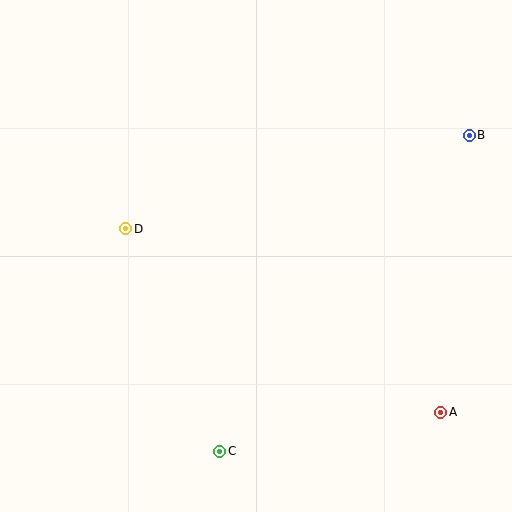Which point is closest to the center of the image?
Point D at (126, 229) is closest to the center.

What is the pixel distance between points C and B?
The distance between C and B is 403 pixels.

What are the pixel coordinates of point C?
Point C is at (220, 451).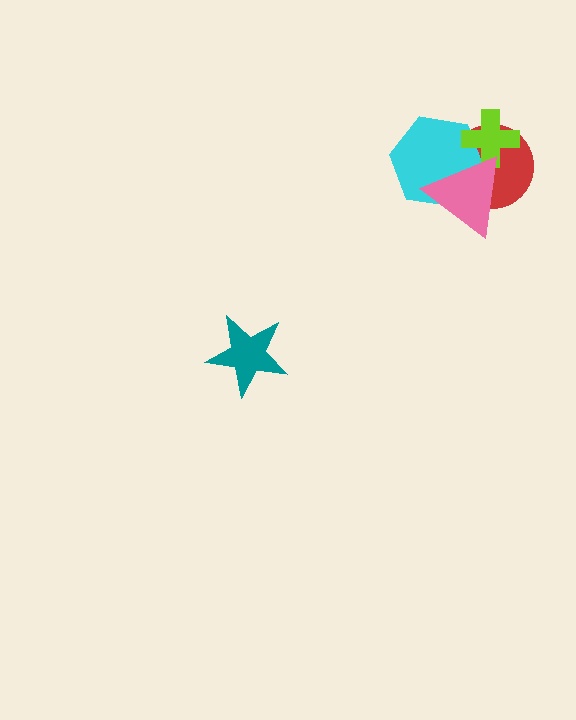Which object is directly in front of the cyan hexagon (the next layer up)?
The lime cross is directly in front of the cyan hexagon.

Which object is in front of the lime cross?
The pink triangle is in front of the lime cross.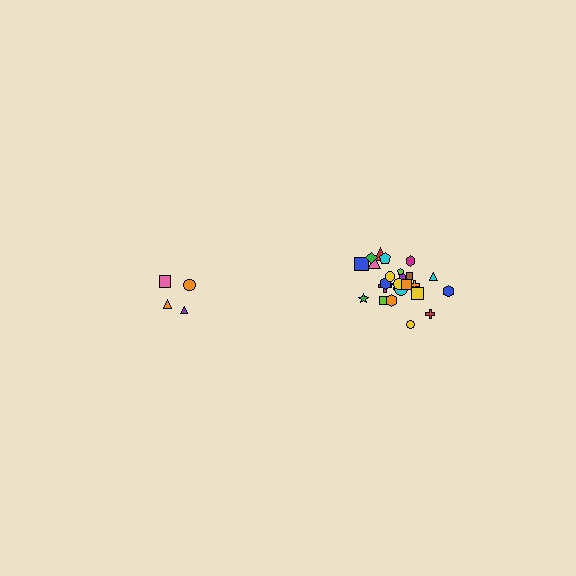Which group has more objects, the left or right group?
The right group.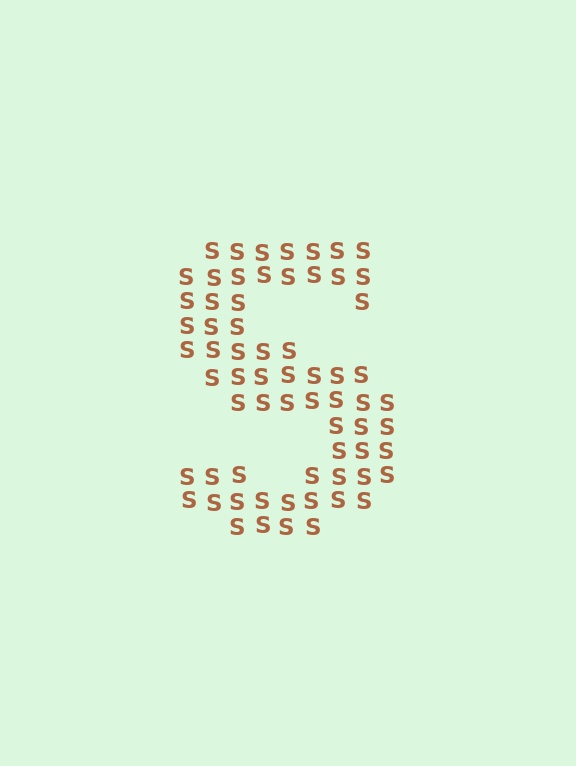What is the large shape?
The large shape is the letter S.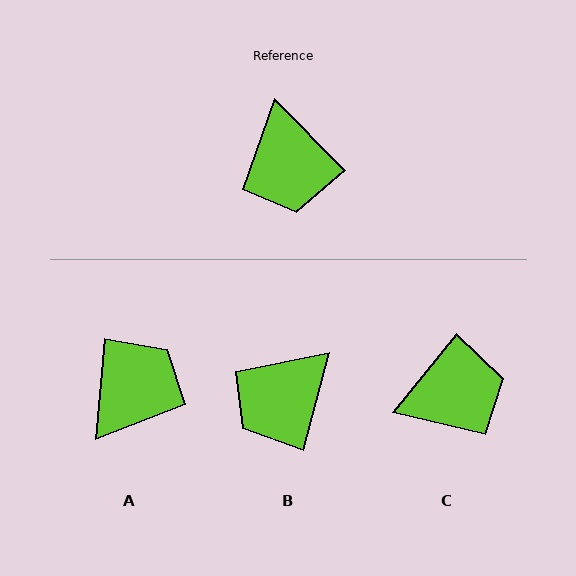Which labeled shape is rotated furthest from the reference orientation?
A, about 130 degrees away.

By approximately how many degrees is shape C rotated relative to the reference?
Approximately 96 degrees counter-clockwise.